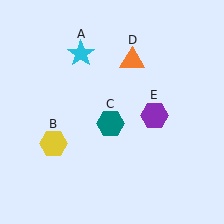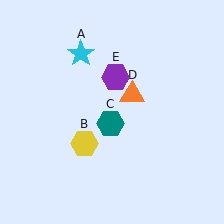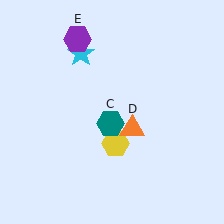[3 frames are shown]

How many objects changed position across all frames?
3 objects changed position: yellow hexagon (object B), orange triangle (object D), purple hexagon (object E).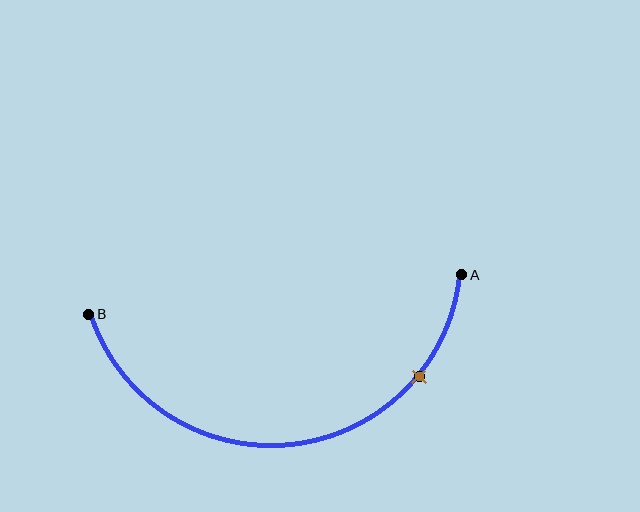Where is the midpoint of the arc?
The arc midpoint is the point on the curve farthest from the straight line joining A and B. It sits below that line.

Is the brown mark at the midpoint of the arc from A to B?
No. The brown mark lies on the arc but is closer to endpoint A. The arc midpoint would be at the point on the curve equidistant along the arc from both A and B.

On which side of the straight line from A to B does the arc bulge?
The arc bulges below the straight line connecting A and B.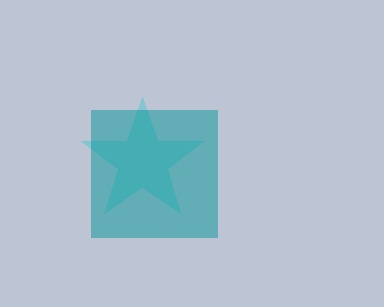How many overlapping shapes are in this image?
There are 2 overlapping shapes in the image.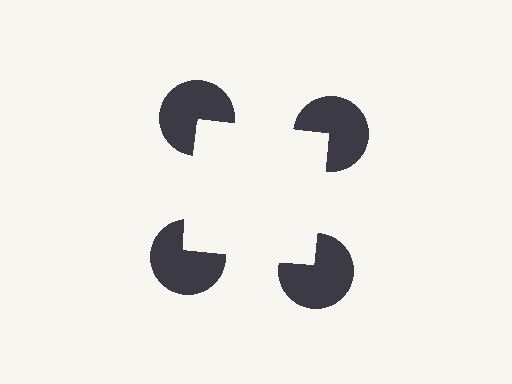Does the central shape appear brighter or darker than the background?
It typically appears slightly brighter than the background, even though no actual brightness change is drawn.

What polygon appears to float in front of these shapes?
An illusory square — its edges are inferred from the aligned wedge cuts in the pac-man discs, not physically drawn.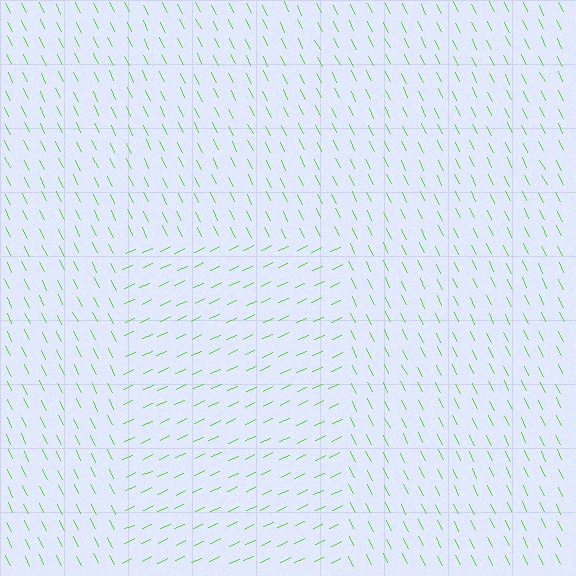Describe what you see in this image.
The image is filled with small lime line segments. A rectangle region in the image has lines oriented differently from the surrounding lines, creating a visible texture boundary.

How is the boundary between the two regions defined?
The boundary is defined purely by a change in line orientation (approximately 88 degrees difference). All lines are the same color and thickness.